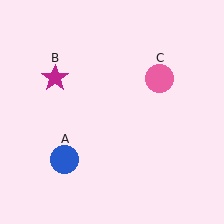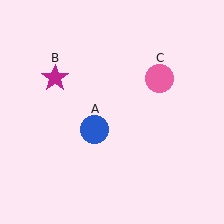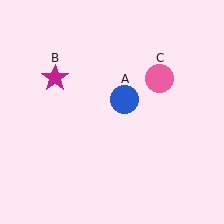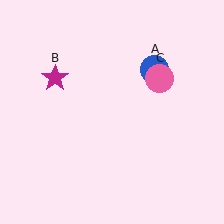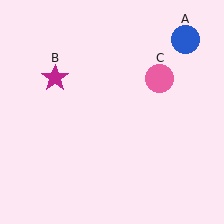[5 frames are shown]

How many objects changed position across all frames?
1 object changed position: blue circle (object A).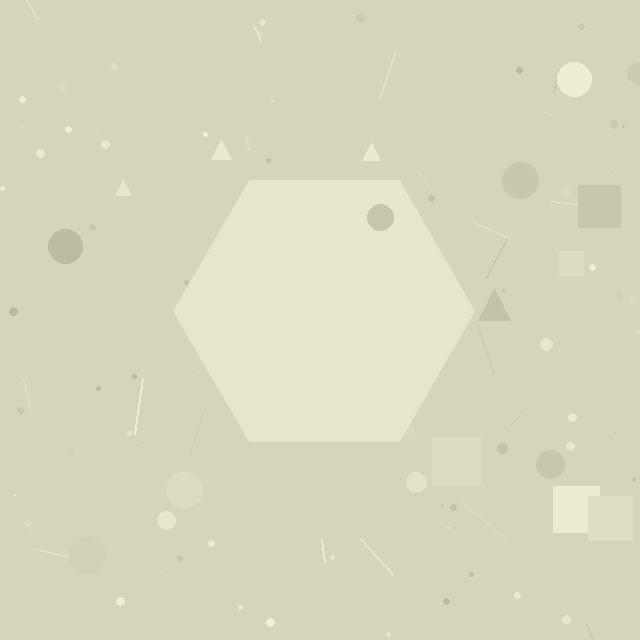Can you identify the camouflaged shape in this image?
The camouflaged shape is a hexagon.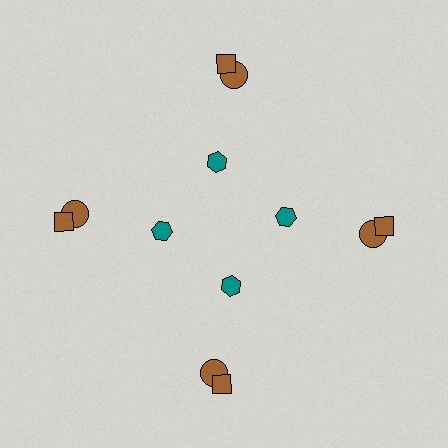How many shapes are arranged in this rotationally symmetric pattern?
There are 12 shapes, arranged in 4 groups of 3.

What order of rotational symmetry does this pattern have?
This pattern has 4-fold rotational symmetry.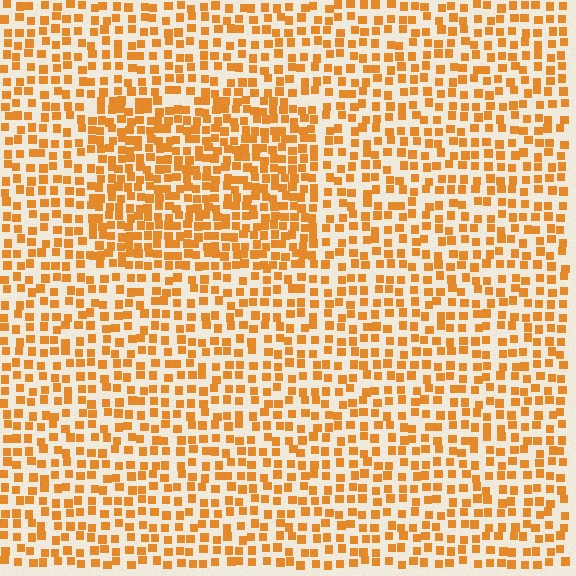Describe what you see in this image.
The image contains small orange elements arranged at two different densities. A rectangle-shaped region is visible where the elements are more densely packed than the surrounding area.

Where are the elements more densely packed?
The elements are more densely packed inside the rectangle boundary.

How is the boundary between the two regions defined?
The boundary is defined by a change in element density (approximately 1.7x ratio). All elements are the same color, size, and shape.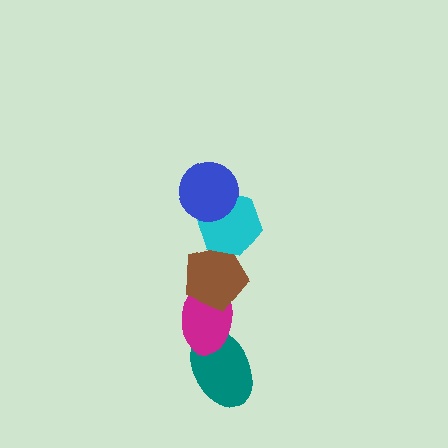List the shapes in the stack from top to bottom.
From top to bottom: the blue circle, the cyan hexagon, the brown pentagon, the magenta ellipse, the teal ellipse.